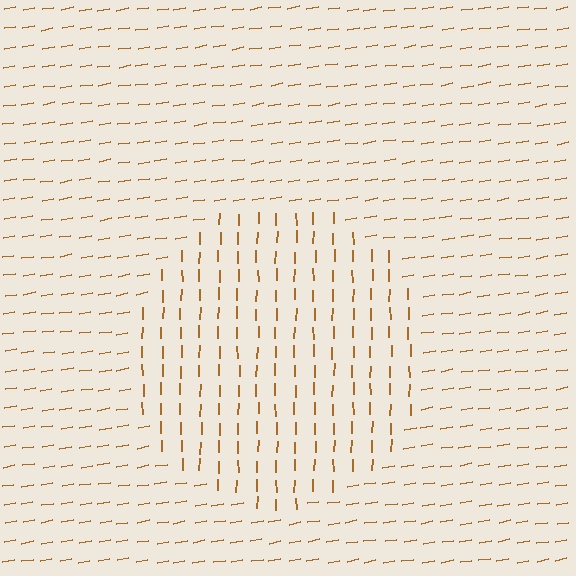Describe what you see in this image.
The image is filled with small brown line segments. A circle region in the image has lines oriented differently from the surrounding lines, creating a visible texture boundary.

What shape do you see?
I see a circle.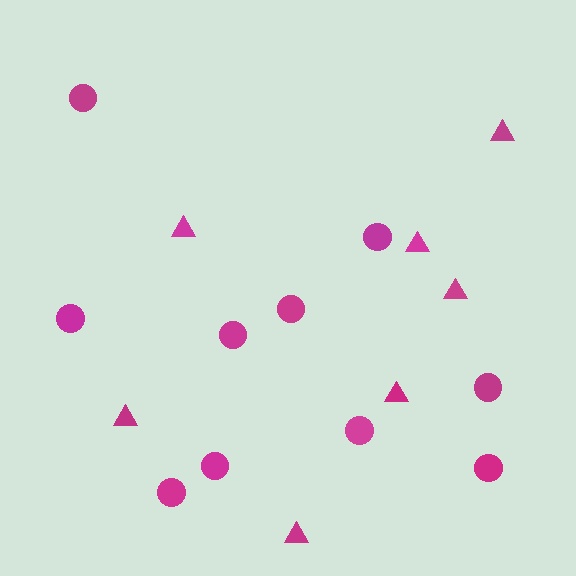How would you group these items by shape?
There are 2 groups: one group of triangles (7) and one group of circles (10).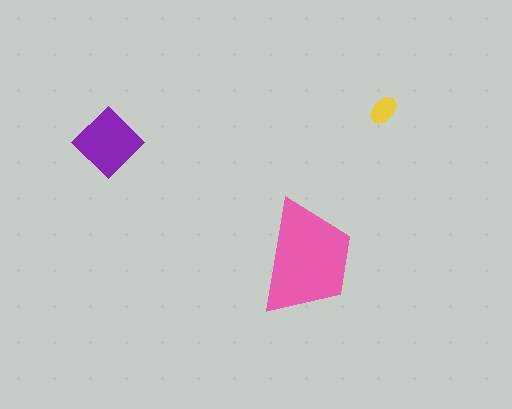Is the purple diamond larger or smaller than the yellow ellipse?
Larger.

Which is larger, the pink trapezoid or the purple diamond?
The pink trapezoid.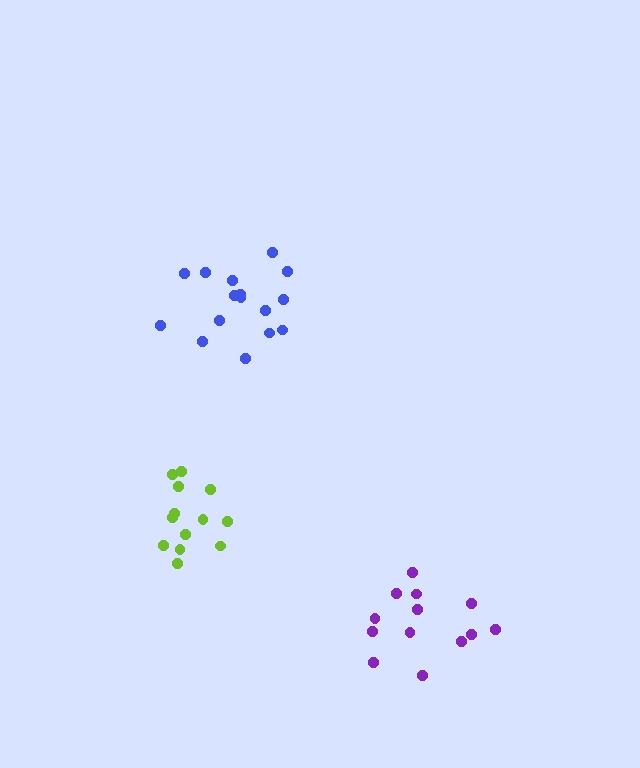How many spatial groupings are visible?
There are 3 spatial groupings.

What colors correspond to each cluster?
The clusters are colored: blue, purple, lime.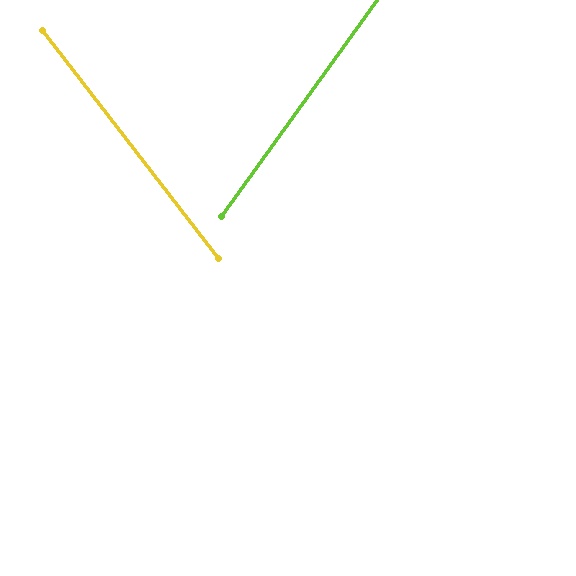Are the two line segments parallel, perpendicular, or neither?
Neither parallel nor perpendicular — they differ by about 73°.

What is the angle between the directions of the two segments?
Approximately 73 degrees.